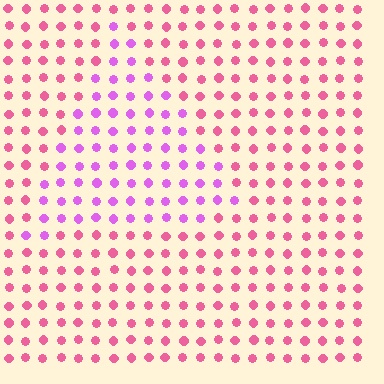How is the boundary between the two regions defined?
The boundary is defined purely by a slight shift in hue (about 41 degrees). Spacing, size, and orientation are identical on both sides.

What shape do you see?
I see a triangle.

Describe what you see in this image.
The image is filled with small pink elements in a uniform arrangement. A triangle-shaped region is visible where the elements are tinted to a slightly different hue, forming a subtle color boundary.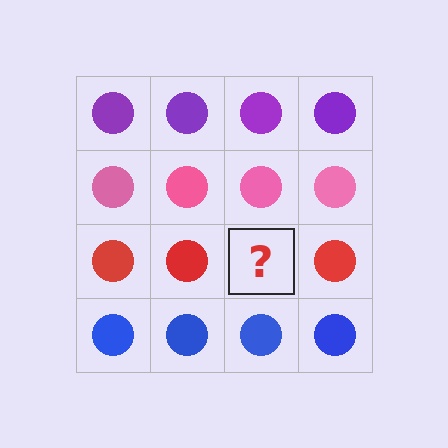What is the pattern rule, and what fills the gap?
The rule is that each row has a consistent color. The gap should be filled with a red circle.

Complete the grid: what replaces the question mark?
The question mark should be replaced with a red circle.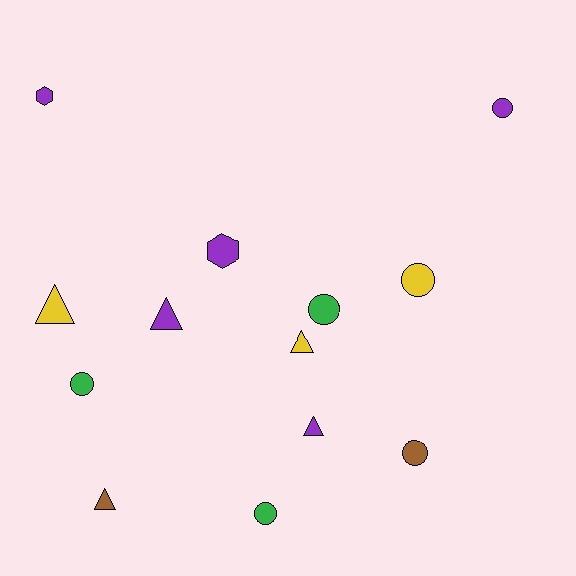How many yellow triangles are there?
There are 2 yellow triangles.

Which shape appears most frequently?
Circle, with 6 objects.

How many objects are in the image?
There are 13 objects.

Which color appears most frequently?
Purple, with 5 objects.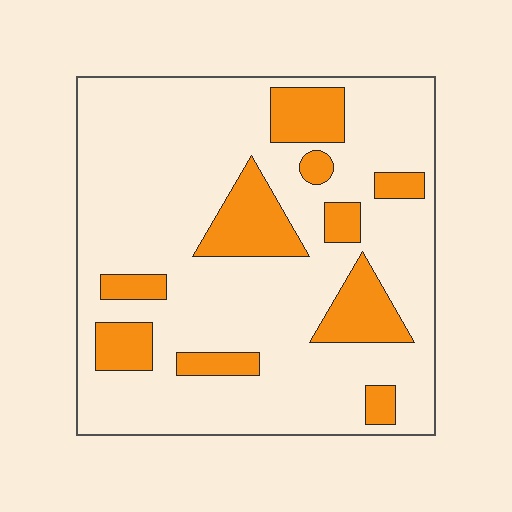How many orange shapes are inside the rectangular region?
10.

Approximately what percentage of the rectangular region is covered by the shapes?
Approximately 20%.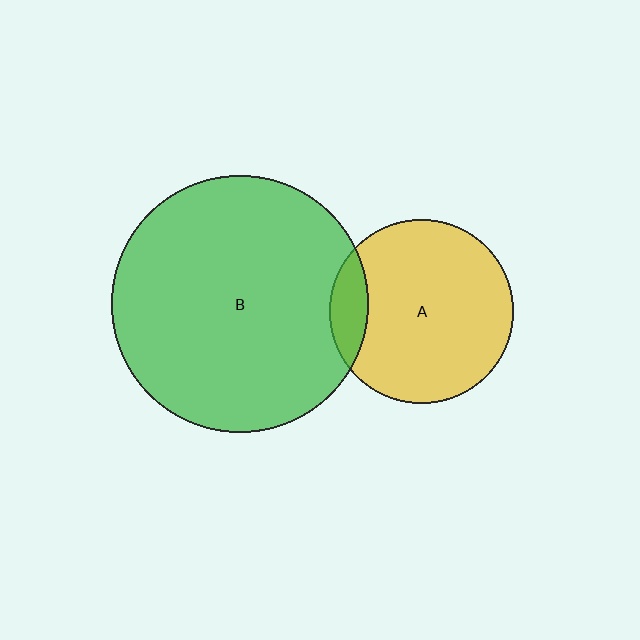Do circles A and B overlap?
Yes.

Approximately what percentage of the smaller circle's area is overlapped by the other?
Approximately 10%.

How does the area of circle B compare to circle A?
Approximately 2.0 times.